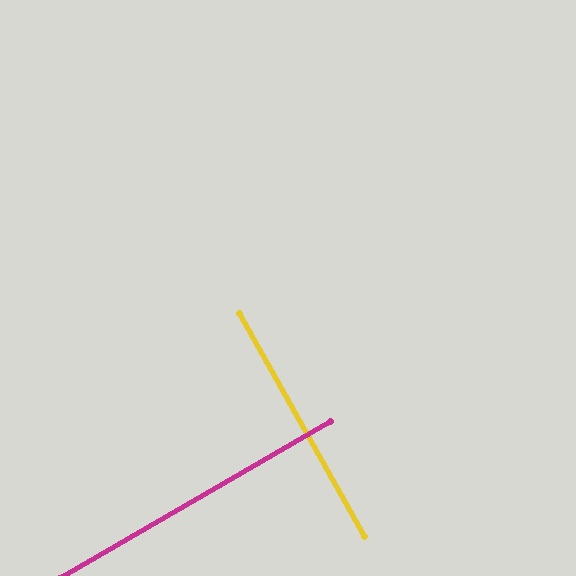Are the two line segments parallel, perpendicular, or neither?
Perpendicular — they meet at approximately 89°.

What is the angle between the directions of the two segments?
Approximately 89 degrees.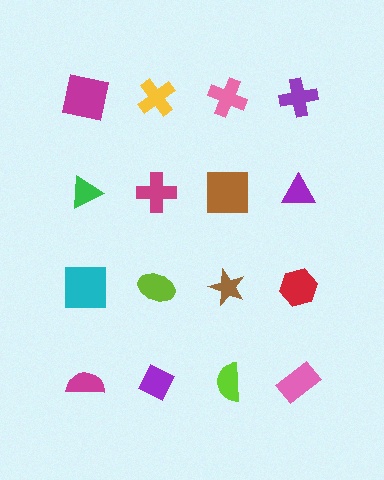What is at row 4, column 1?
A magenta semicircle.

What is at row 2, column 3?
A brown square.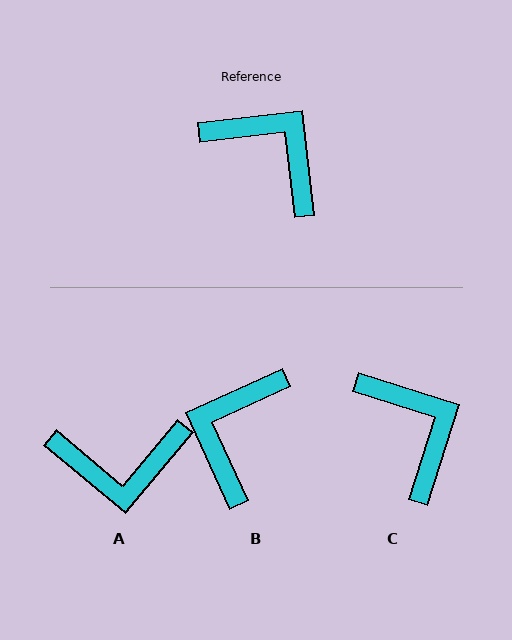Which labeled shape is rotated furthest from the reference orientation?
A, about 136 degrees away.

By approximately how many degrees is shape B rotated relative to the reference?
Approximately 108 degrees counter-clockwise.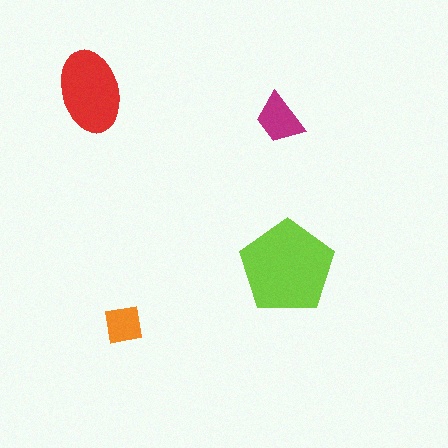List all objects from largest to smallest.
The lime pentagon, the red ellipse, the magenta trapezoid, the orange square.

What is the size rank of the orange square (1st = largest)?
4th.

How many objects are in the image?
There are 4 objects in the image.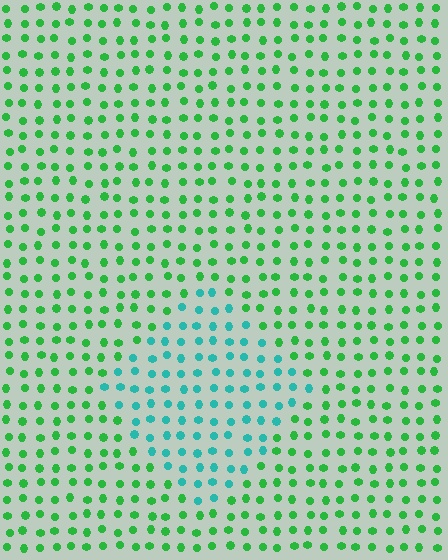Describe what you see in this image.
The image is filled with small green elements in a uniform arrangement. A diamond-shaped region is visible where the elements are tinted to a slightly different hue, forming a subtle color boundary.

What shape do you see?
I see a diamond.